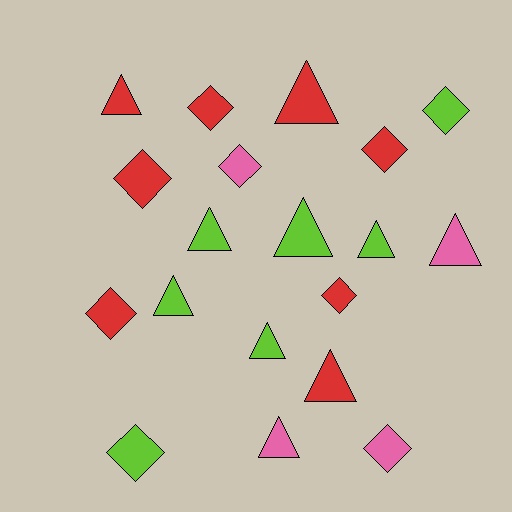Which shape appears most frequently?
Triangle, with 10 objects.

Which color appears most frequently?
Red, with 8 objects.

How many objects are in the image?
There are 19 objects.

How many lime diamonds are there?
There are 2 lime diamonds.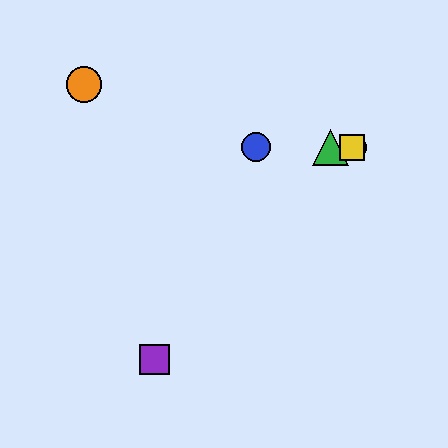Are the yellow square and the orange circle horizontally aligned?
No, the yellow square is at y≈147 and the orange circle is at y≈84.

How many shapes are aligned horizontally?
4 shapes (the red circle, the blue circle, the green triangle, the yellow square) are aligned horizontally.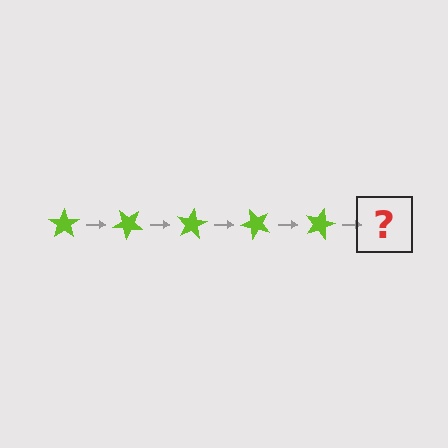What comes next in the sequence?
The next element should be a lime star rotated 200 degrees.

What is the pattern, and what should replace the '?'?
The pattern is that the star rotates 40 degrees each step. The '?' should be a lime star rotated 200 degrees.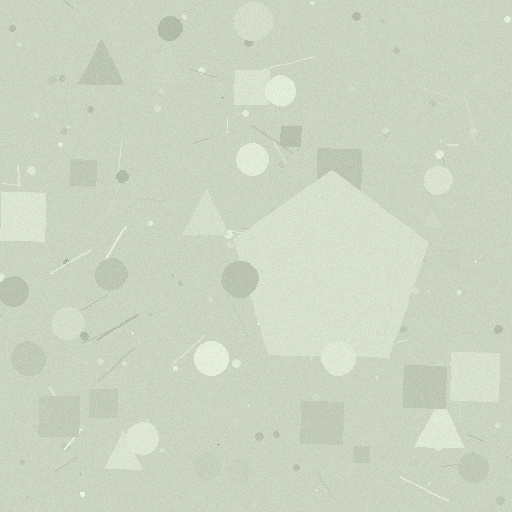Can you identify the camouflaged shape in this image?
The camouflaged shape is a pentagon.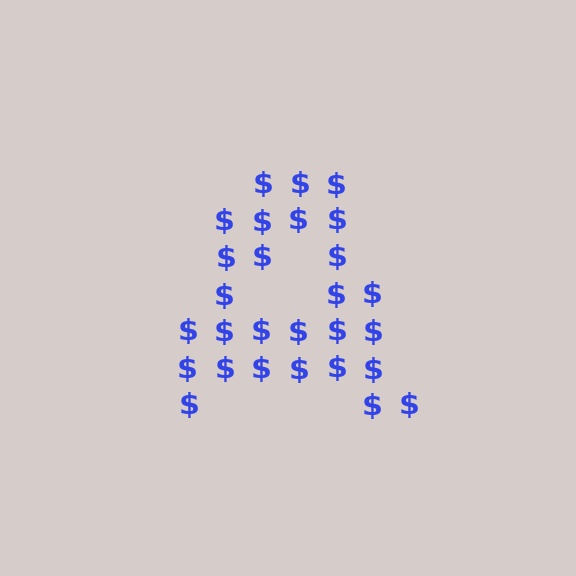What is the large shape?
The large shape is the letter A.